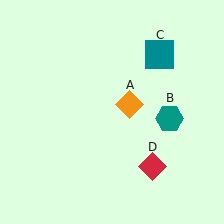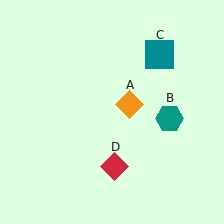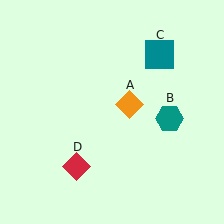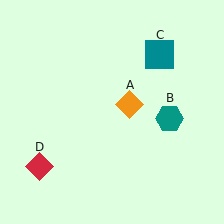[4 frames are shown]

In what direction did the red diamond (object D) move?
The red diamond (object D) moved left.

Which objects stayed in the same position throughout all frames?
Orange diamond (object A) and teal hexagon (object B) and teal square (object C) remained stationary.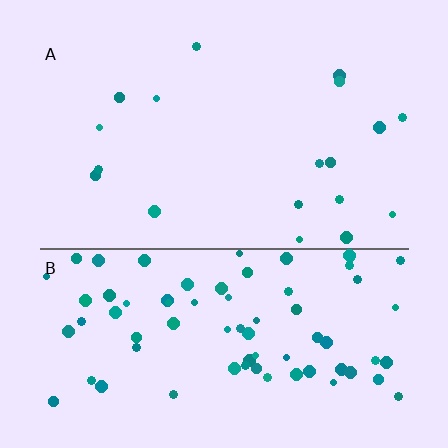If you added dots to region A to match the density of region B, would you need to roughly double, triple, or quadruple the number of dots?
Approximately quadruple.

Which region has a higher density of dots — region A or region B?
B (the bottom).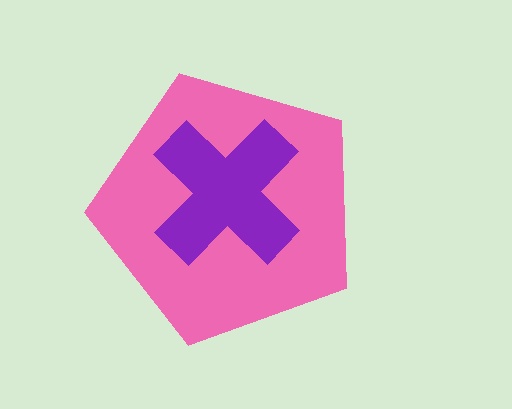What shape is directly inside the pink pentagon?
The purple cross.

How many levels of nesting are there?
2.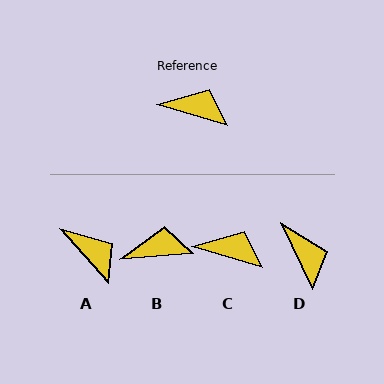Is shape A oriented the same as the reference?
No, it is off by about 32 degrees.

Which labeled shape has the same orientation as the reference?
C.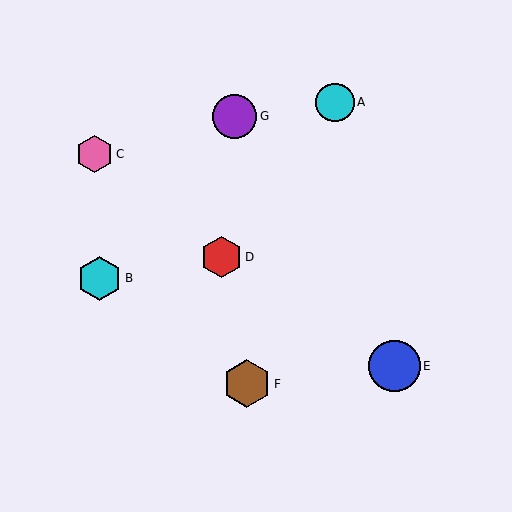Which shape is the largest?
The blue circle (labeled E) is the largest.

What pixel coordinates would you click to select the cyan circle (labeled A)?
Click at (335, 102) to select the cyan circle A.